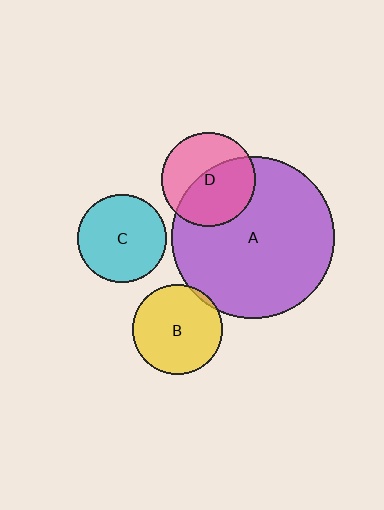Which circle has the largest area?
Circle A (purple).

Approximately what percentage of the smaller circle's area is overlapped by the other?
Approximately 5%.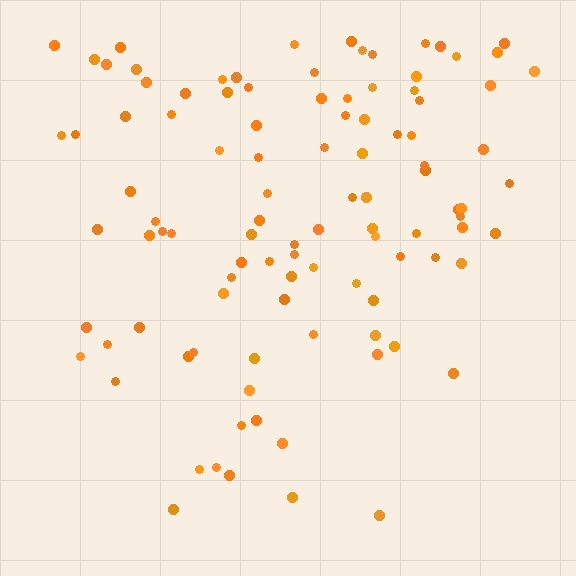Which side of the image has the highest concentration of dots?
The top.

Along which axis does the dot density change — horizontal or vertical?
Vertical.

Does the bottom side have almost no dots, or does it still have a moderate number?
Still a moderate number, just noticeably fewer than the top.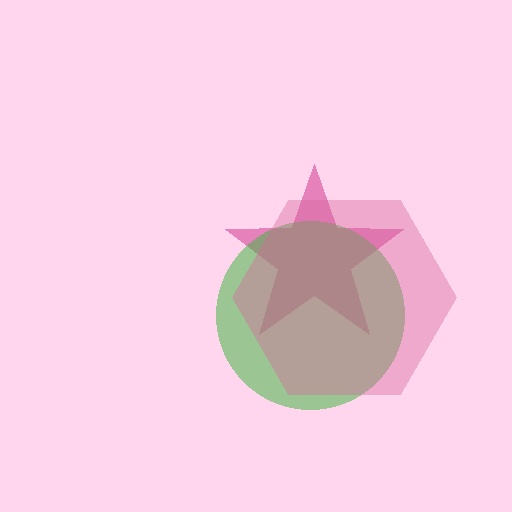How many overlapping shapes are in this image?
There are 3 overlapping shapes in the image.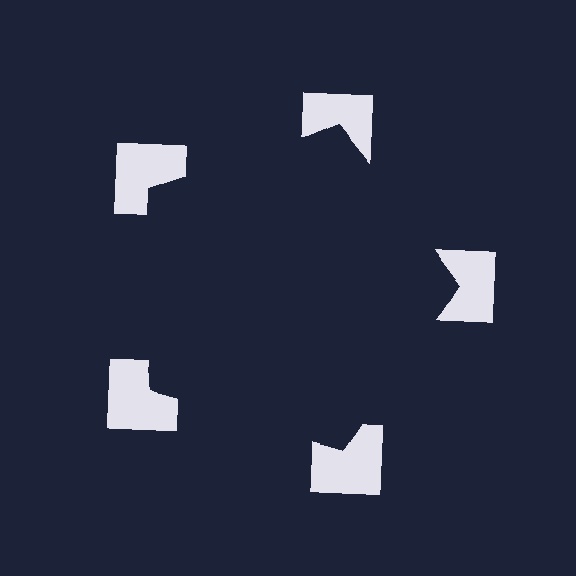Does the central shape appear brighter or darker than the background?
It typically appears slightly darker than the background, even though no actual brightness change is drawn.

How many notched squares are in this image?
There are 5 — one at each vertex of the illusory pentagon.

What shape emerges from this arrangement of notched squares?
An illusory pentagon — its edges are inferred from the aligned wedge cuts in the notched squares, not physically drawn.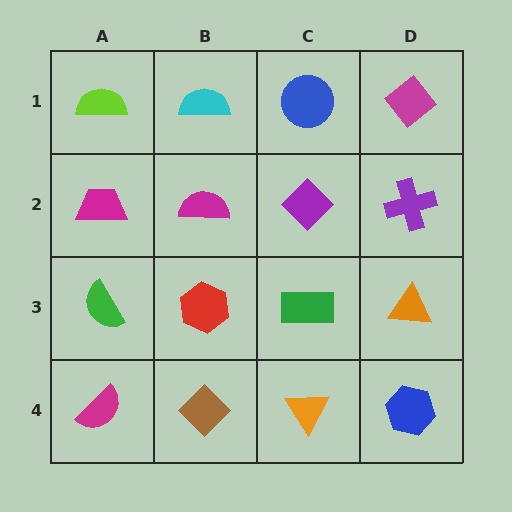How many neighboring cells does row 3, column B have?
4.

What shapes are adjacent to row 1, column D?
A purple cross (row 2, column D), a blue circle (row 1, column C).